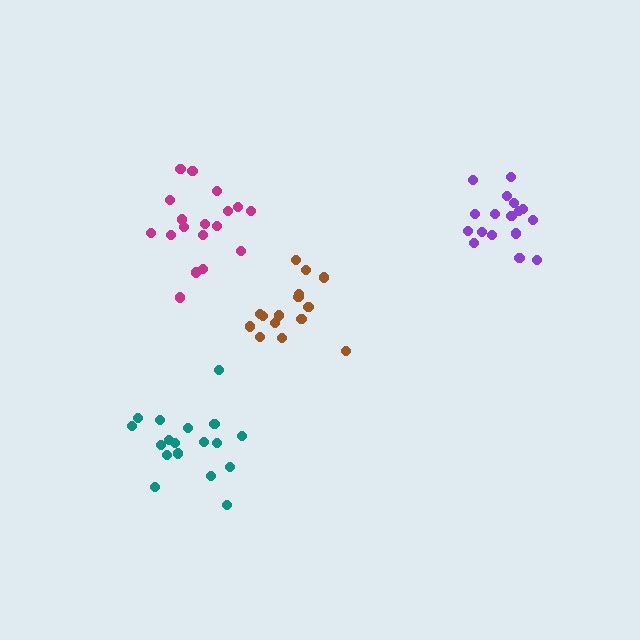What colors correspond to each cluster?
The clusters are colored: purple, brown, teal, magenta.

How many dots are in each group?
Group 1: 17 dots, Group 2: 15 dots, Group 3: 18 dots, Group 4: 18 dots (68 total).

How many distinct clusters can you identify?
There are 4 distinct clusters.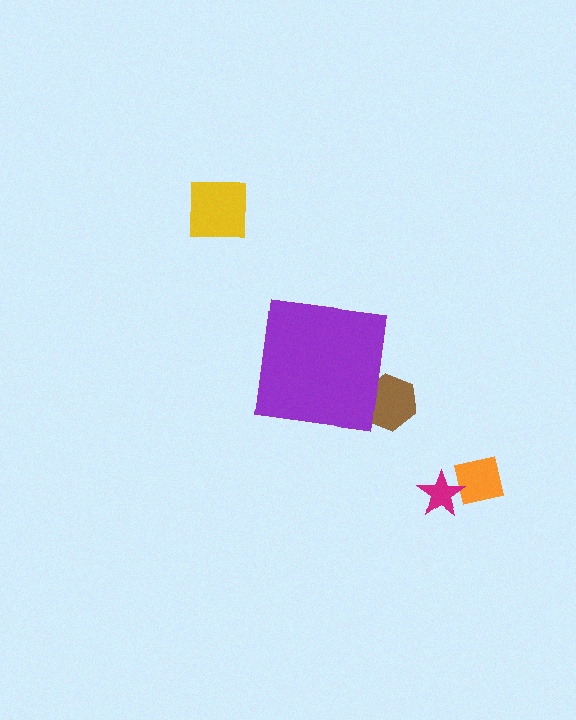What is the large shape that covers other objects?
A purple square.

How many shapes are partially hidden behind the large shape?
1 shape is partially hidden.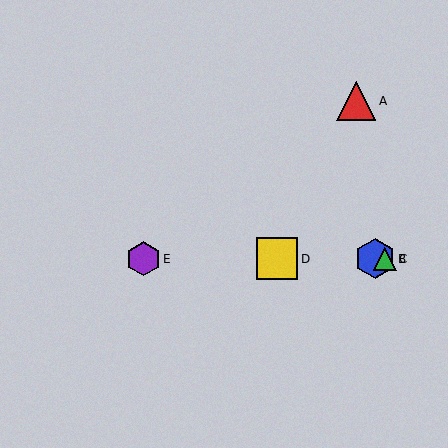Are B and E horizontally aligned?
Yes, both are at y≈259.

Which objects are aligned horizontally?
Objects B, C, D, E are aligned horizontally.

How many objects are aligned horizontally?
4 objects (B, C, D, E) are aligned horizontally.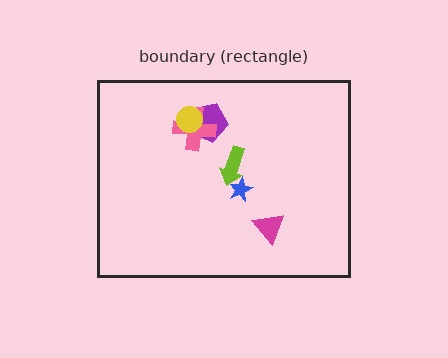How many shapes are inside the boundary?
6 inside, 0 outside.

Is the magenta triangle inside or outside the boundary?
Inside.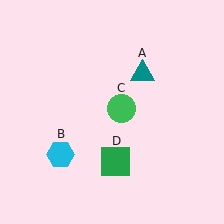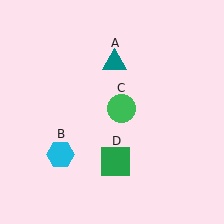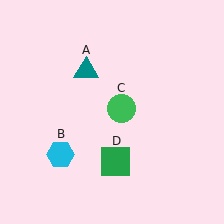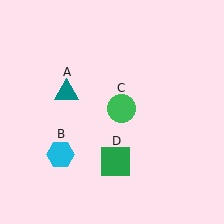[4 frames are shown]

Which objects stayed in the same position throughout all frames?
Cyan hexagon (object B) and green circle (object C) and green square (object D) remained stationary.